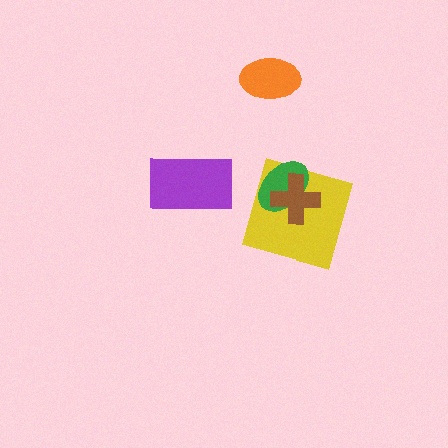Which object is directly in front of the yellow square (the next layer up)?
The green ellipse is directly in front of the yellow square.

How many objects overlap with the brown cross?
2 objects overlap with the brown cross.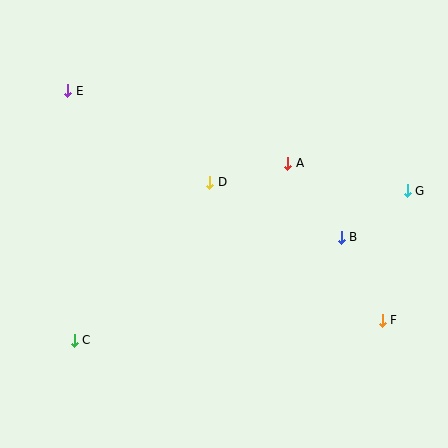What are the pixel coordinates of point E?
Point E is at (68, 91).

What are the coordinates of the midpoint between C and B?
The midpoint between C and B is at (208, 289).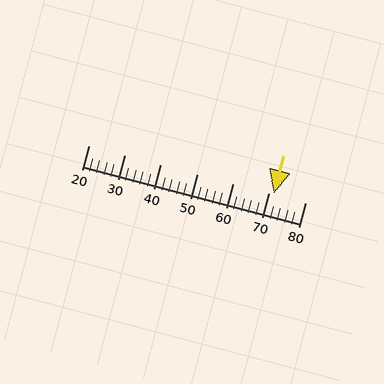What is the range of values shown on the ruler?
The ruler shows values from 20 to 80.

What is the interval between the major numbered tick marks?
The major tick marks are spaced 10 units apart.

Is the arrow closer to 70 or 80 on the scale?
The arrow is closer to 70.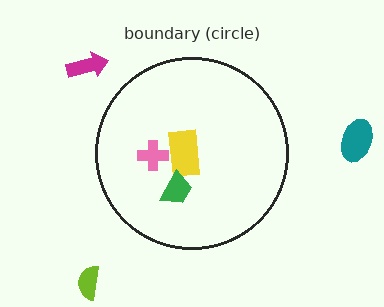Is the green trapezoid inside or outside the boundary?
Inside.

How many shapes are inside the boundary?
3 inside, 3 outside.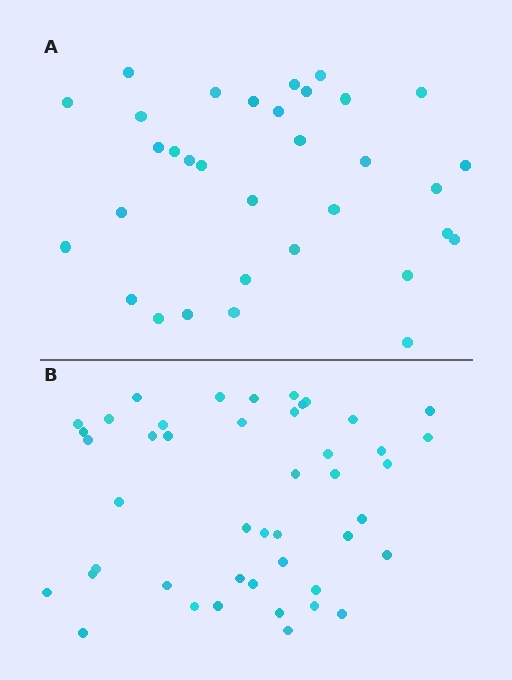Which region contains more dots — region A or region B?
Region B (the bottom region) has more dots.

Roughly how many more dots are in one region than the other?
Region B has roughly 12 or so more dots than region A.